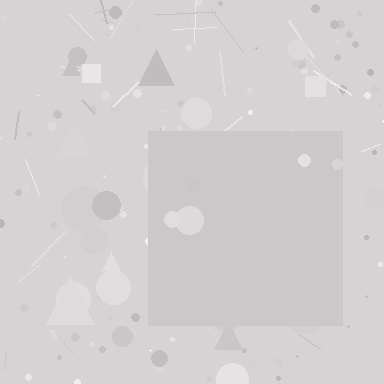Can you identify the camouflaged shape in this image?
The camouflaged shape is a square.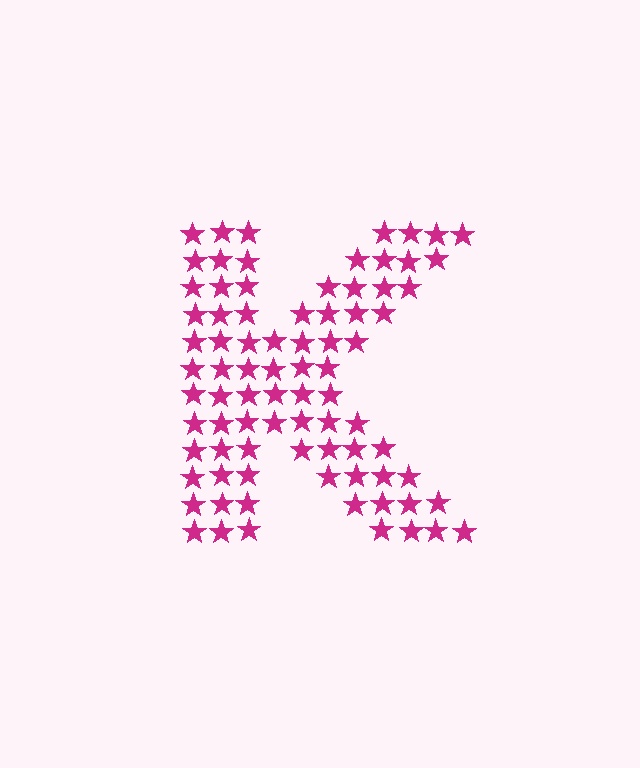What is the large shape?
The large shape is the letter K.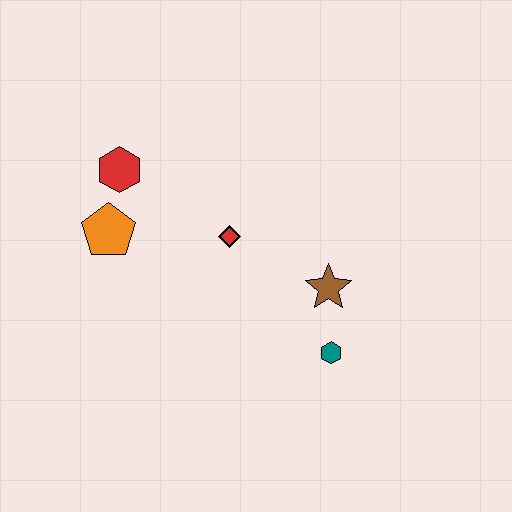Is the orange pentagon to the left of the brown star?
Yes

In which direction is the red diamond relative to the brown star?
The red diamond is to the left of the brown star.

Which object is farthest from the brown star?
The red hexagon is farthest from the brown star.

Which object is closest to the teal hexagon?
The brown star is closest to the teal hexagon.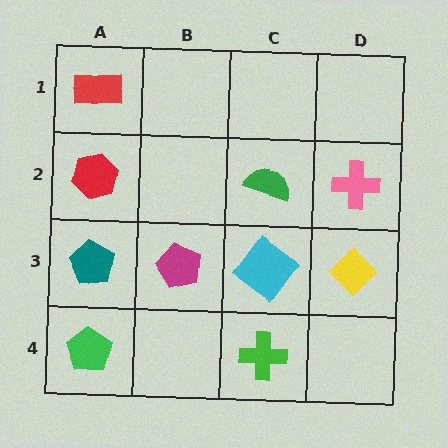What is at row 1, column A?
A red rectangle.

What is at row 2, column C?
A green semicircle.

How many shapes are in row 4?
2 shapes.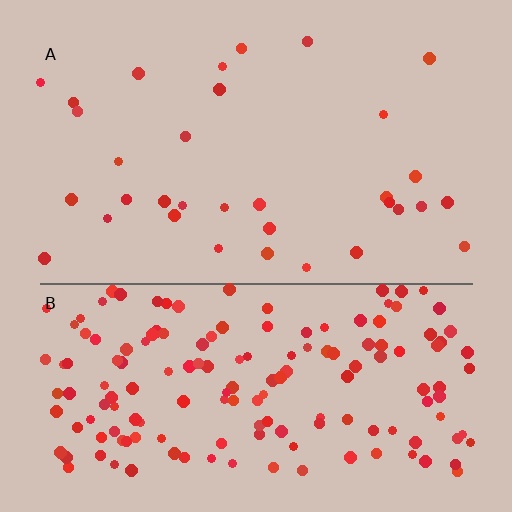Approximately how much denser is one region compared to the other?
Approximately 5.0× — region B over region A.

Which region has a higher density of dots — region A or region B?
B (the bottom).